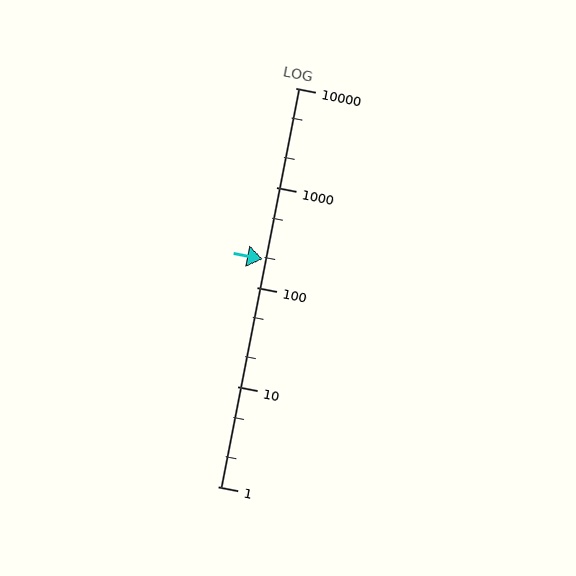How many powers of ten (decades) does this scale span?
The scale spans 4 decades, from 1 to 10000.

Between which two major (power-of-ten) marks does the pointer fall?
The pointer is between 100 and 1000.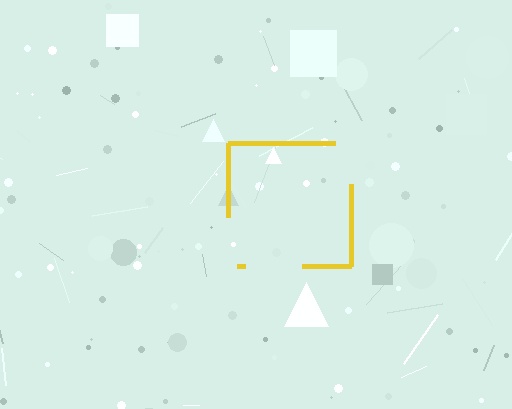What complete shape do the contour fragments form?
The contour fragments form a square.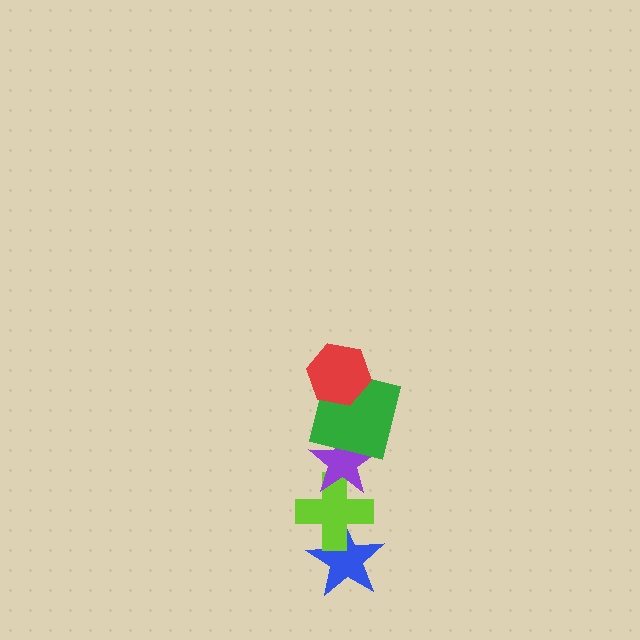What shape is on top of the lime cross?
The purple star is on top of the lime cross.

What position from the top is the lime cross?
The lime cross is 4th from the top.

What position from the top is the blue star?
The blue star is 5th from the top.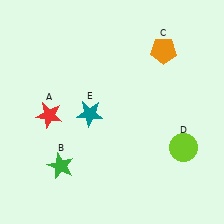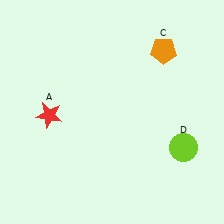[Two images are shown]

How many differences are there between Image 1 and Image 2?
There are 2 differences between the two images.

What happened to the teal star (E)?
The teal star (E) was removed in Image 2. It was in the bottom-left area of Image 1.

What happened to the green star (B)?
The green star (B) was removed in Image 2. It was in the bottom-left area of Image 1.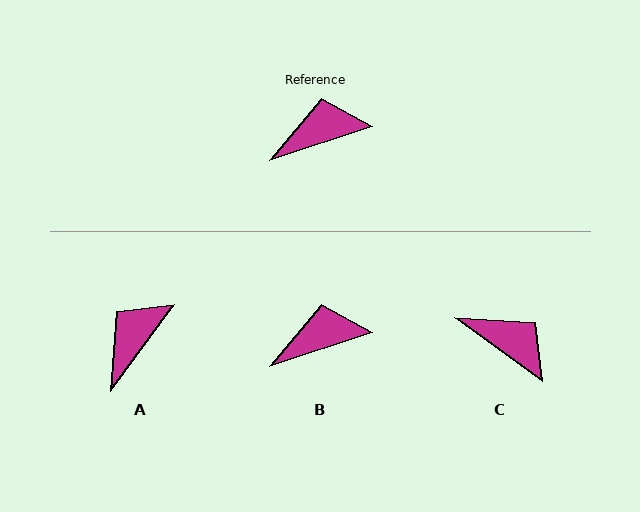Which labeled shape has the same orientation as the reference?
B.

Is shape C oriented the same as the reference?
No, it is off by about 54 degrees.